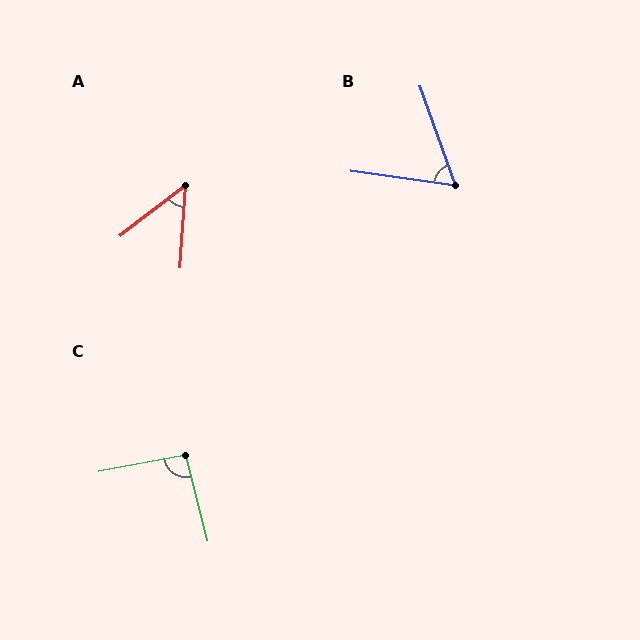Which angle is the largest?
C, at approximately 93 degrees.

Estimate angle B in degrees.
Approximately 62 degrees.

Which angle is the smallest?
A, at approximately 49 degrees.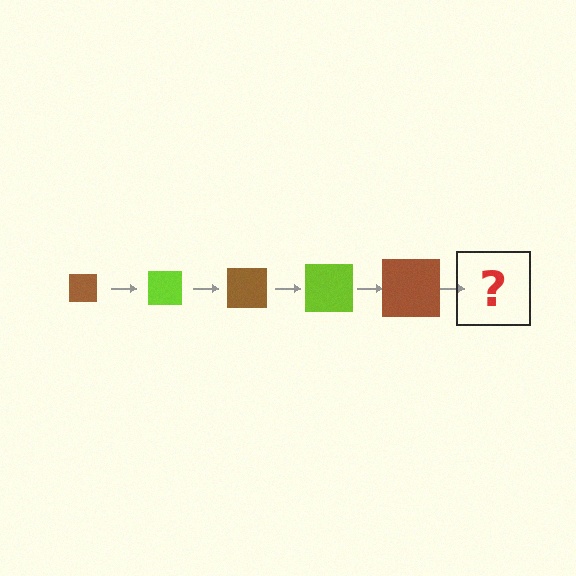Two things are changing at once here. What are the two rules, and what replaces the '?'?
The two rules are that the square grows larger each step and the color cycles through brown and lime. The '?' should be a lime square, larger than the previous one.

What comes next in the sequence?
The next element should be a lime square, larger than the previous one.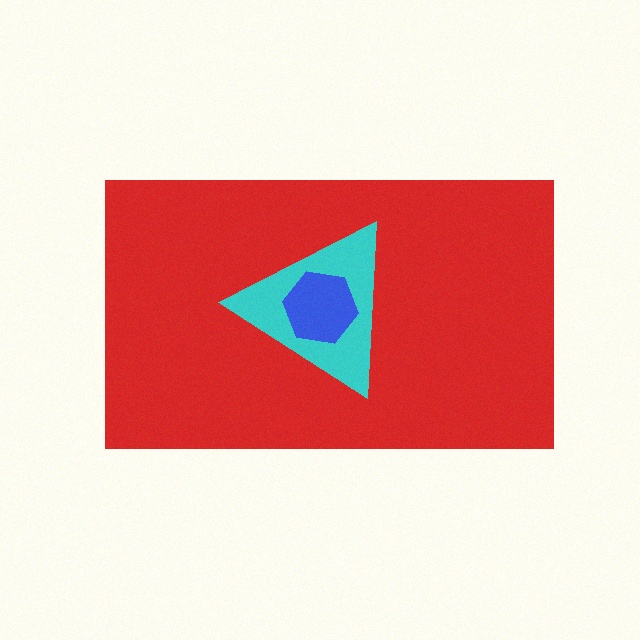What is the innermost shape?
The blue hexagon.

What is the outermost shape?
The red rectangle.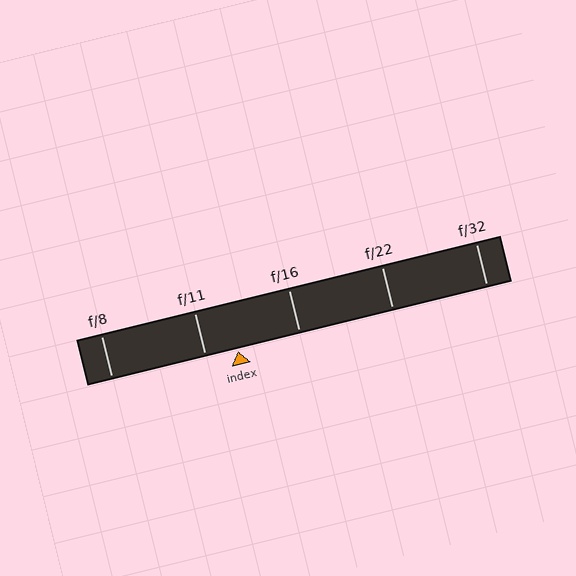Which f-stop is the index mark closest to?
The index mark is closest to f/11.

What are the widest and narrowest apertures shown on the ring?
The widest aperture shown is f/8 and the narrowest is f/32.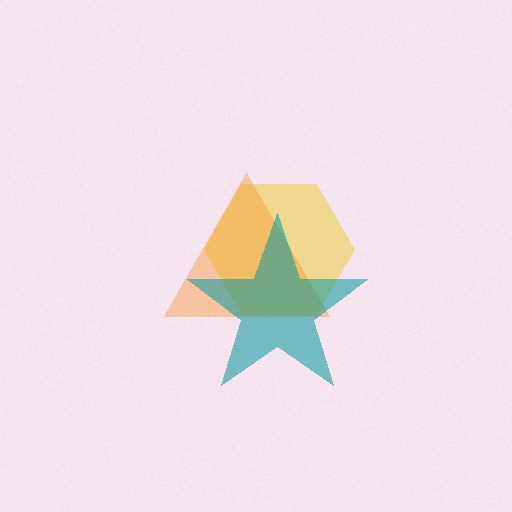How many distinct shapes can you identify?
There are 3 distinct shapes: a yellow hexagon, an orange triangle, a teal star.